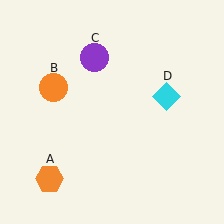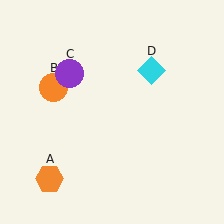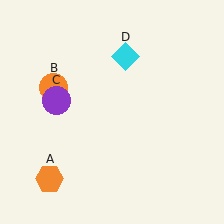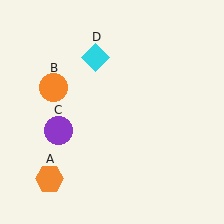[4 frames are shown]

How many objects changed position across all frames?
2 objects changed position: purple circle (object C), cyan diamond (object D).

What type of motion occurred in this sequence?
The purple circle (object C), cyan diamond (object D) rotated counterclockwise around the center of the scene.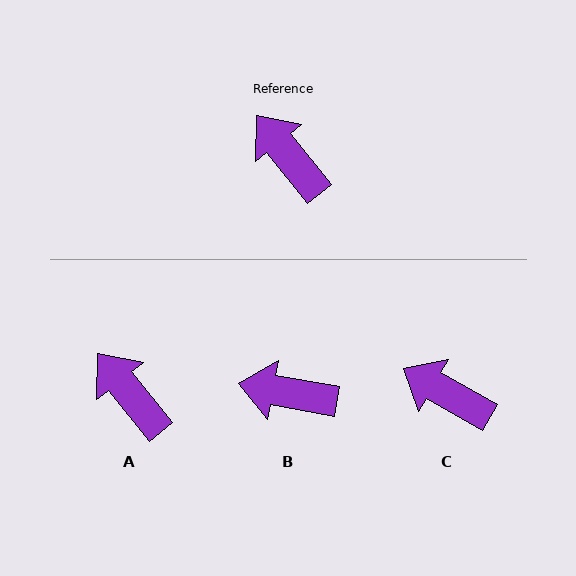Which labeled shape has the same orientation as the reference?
A.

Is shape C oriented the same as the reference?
No, it is off by about 22 degrees.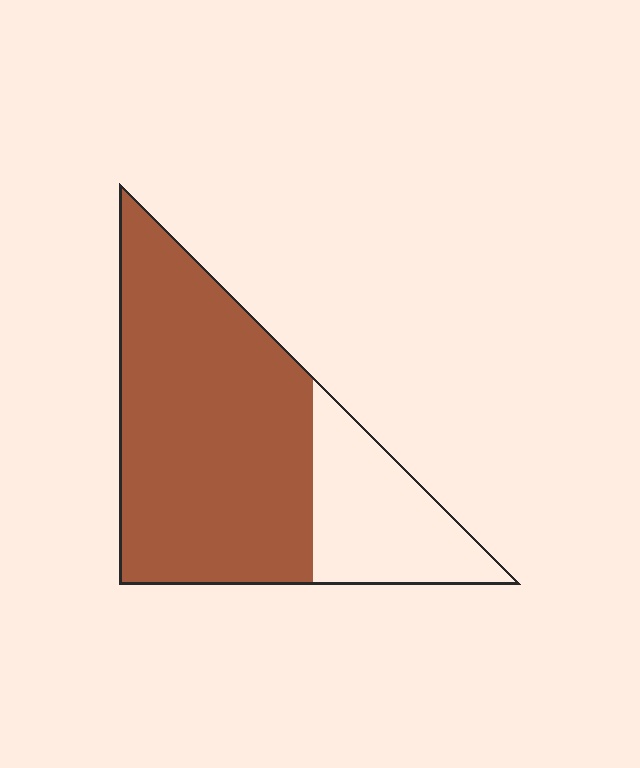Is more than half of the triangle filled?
Yes.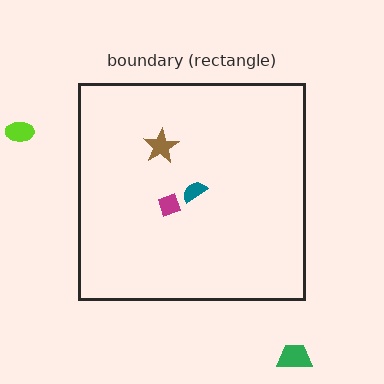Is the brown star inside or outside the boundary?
Inside.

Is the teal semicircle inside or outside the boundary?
Inside.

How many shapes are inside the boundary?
3 inside, 2 outside.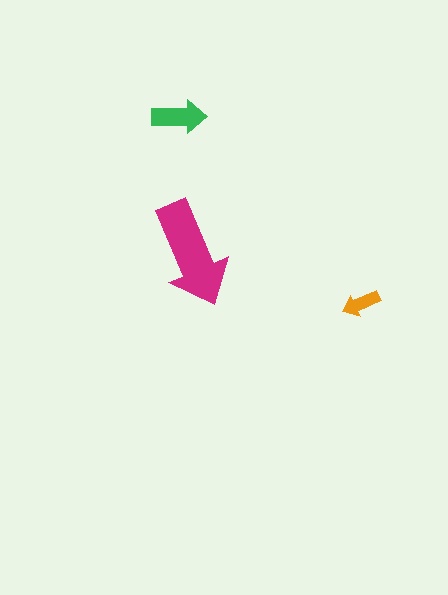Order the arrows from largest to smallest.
the magenta one, the green one, the orange one.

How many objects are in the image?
There are 3 objects in the image.